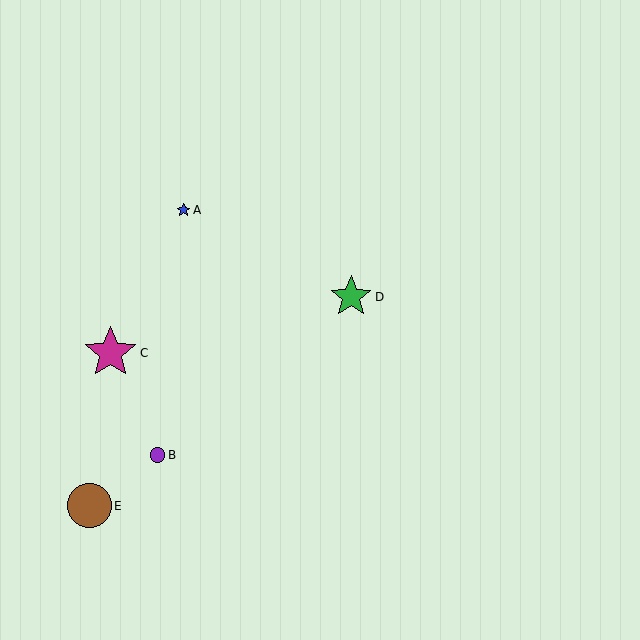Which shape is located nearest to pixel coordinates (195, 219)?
The blue star (labeled A) at (183, 210) is nearest to that location.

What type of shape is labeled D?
Shape D is a green star.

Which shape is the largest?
The magenta star (labeled C) is the largest.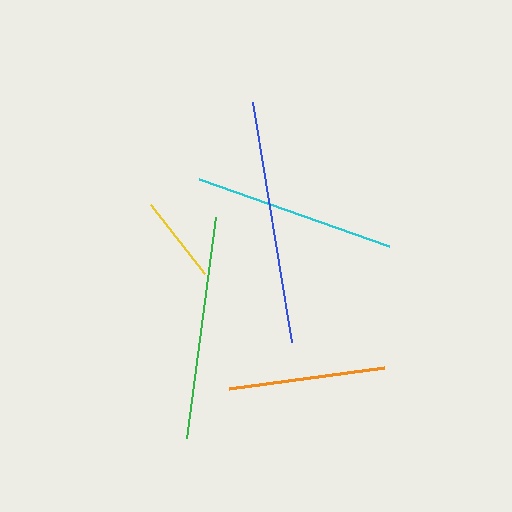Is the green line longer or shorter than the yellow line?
The green line is longer than the yellow line.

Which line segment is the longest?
The blue line is the longest at approximately 243 pixels.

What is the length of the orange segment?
The orange segment is approximately 156 pixels long.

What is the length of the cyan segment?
The cyan segment is approximately 202 pixels long.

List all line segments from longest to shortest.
From longest to shortest: blue, green, cyan, orange, yellow.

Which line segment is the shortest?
The yellow line is the shortest at approximately 87 pixels.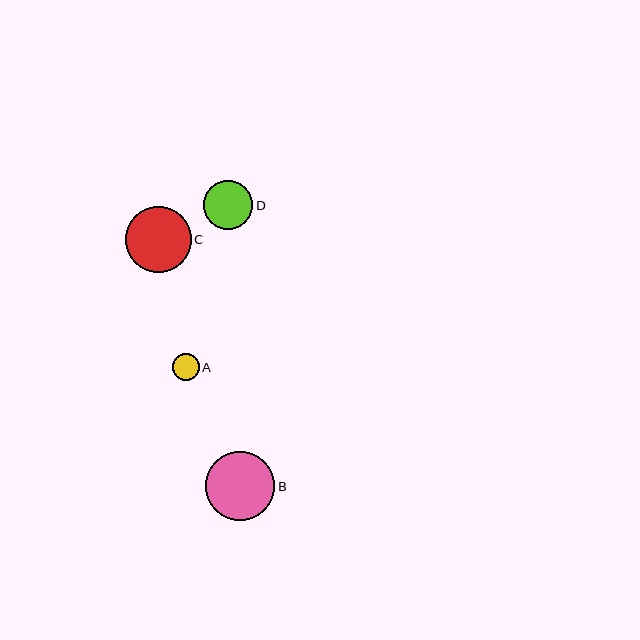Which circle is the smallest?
Circle A is the smallest with a size of approximately 26 pixels.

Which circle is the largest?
Circle B is the largest with a size of approximately 69 pixels.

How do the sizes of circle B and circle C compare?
Circle B and circle C are approximately the same size.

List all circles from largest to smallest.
From largest to smallest: B, C, D, A.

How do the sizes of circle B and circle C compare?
Circle B and circle C are approximately the same size.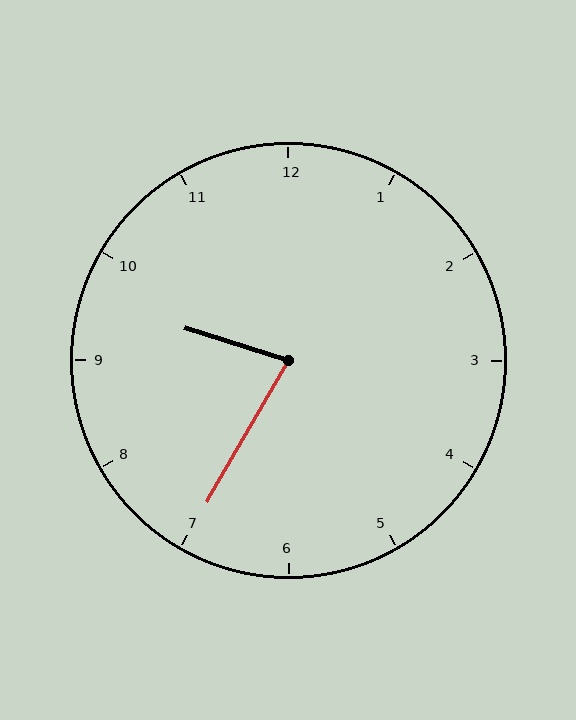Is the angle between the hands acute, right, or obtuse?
It is acute.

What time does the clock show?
9:35.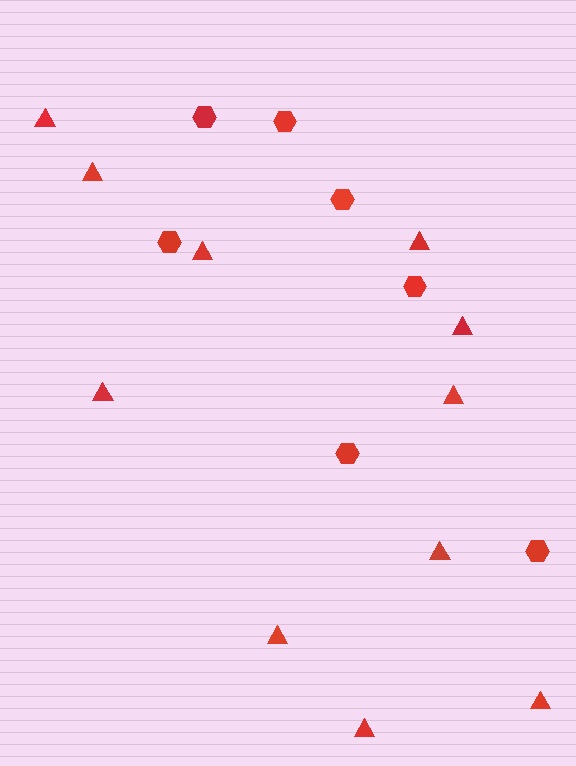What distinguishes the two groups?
There are 2 groups: one group of hexagons (7) and one group of triangles (11).